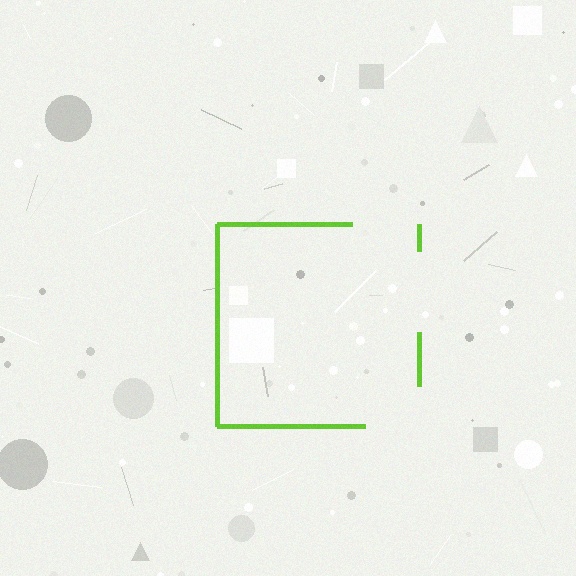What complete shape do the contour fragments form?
The contour fragments form a square.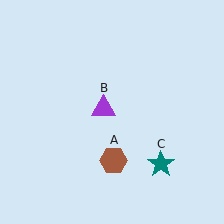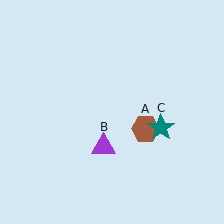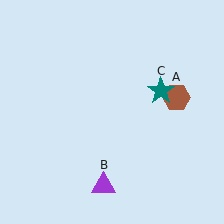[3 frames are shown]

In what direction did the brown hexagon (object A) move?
The brown hexagon (object A) moved up and to the right.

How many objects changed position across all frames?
3 objects changed position: brown hexagon (object A), purple triangle (object B), teal star (object C).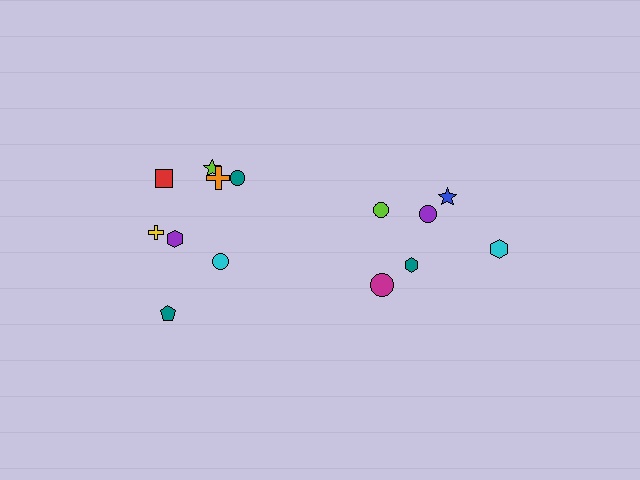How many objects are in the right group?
There are 6 objects.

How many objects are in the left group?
There are 8 objects.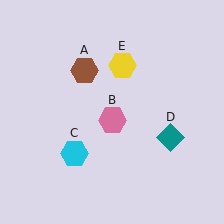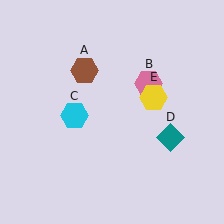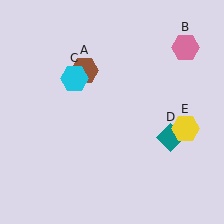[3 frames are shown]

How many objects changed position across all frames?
3 objects changed position: pink hexagon (object B), cyan hexagon (object C), yellow hexagon (object E).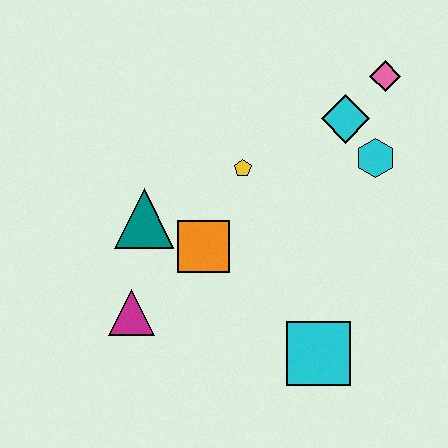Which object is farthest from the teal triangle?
The pink diamond is farthest from the teal triangle.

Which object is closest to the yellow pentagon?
The orange square is closest to the yellow pentagon.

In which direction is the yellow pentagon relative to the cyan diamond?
The yellow pentagon is to the left of the cyan diamond.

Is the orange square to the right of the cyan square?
No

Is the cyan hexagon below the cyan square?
No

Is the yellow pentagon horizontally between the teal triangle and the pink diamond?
Yes